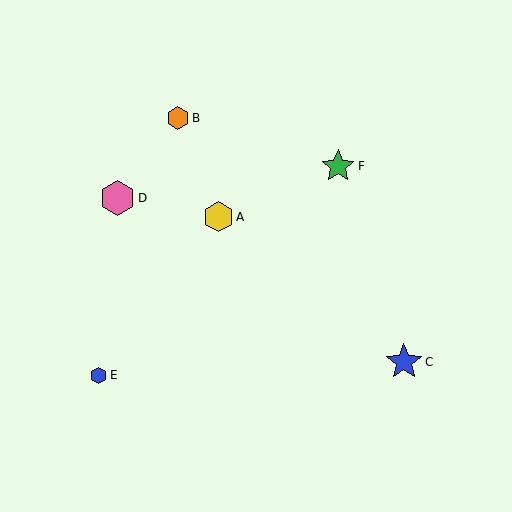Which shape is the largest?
The blue star (labeled C) is the largest.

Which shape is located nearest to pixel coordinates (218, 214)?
The yellow hexagon (labeled A) at (218, 217) is nearest to that location.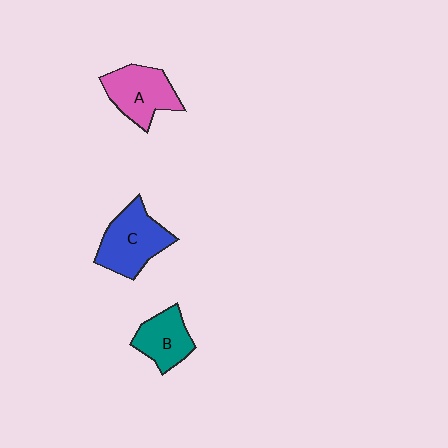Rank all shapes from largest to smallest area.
From largest to smallest: C (blue), A (pink), B (teal).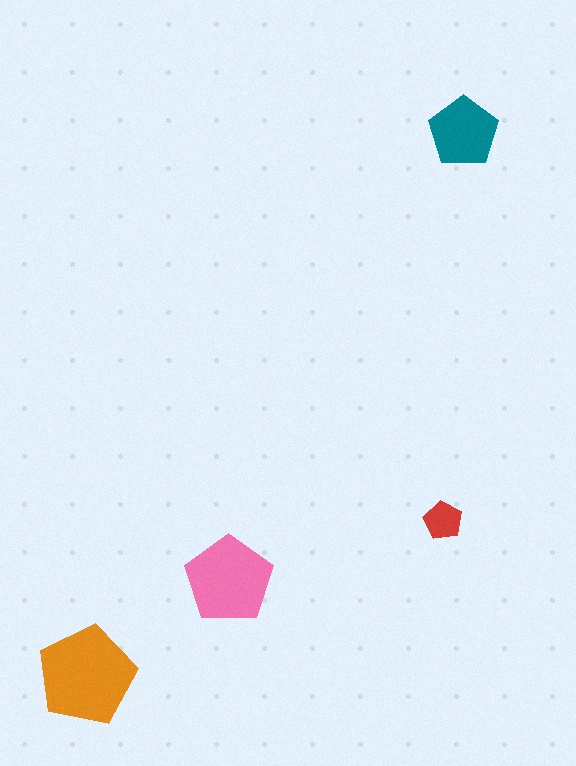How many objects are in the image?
There are 4 objects in the image.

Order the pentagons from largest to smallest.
the orange one, the pink one, the teal one, the red one.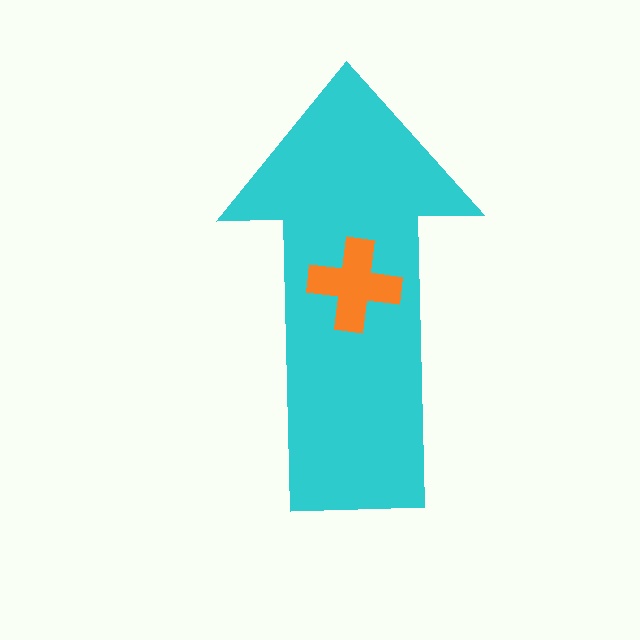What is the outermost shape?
The cyan arrow.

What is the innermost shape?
The orange cross.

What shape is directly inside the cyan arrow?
The orange cross.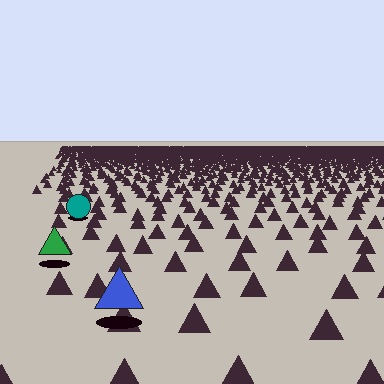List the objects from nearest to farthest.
From nearest to farthest: the blue triangle, the green triangle, the teal circle.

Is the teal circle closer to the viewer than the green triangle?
No. The green triangle is closer — you can tell from the texture gradient: the ground texture is coarser near it.